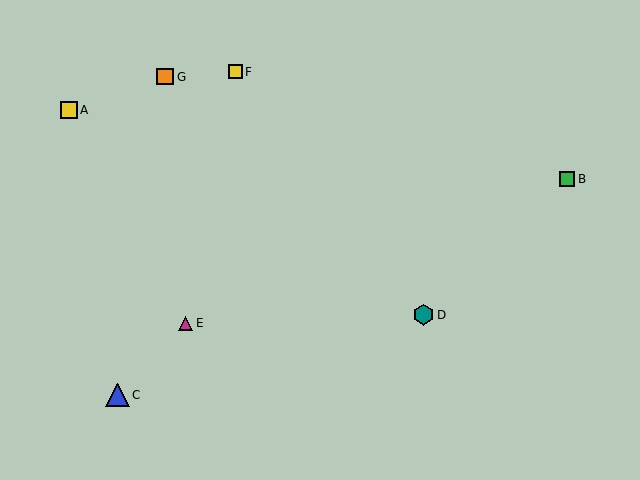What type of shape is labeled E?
Shape E is a magenta triangle.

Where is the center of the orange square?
The center of the orange square is at (165, 77).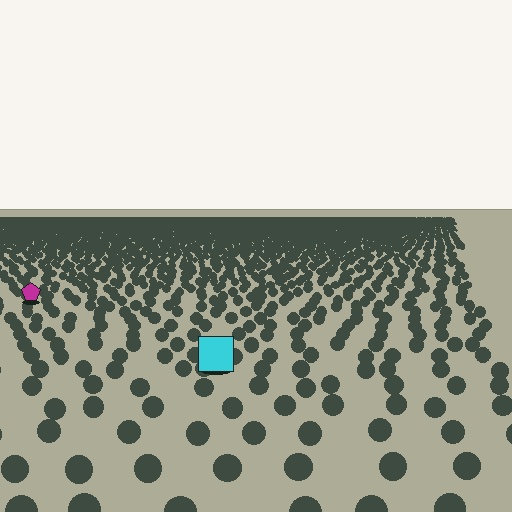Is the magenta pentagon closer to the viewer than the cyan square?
No. The cyan square is closer — you can tell from the texture gradient: the ground texture is coarser near it.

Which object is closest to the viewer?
The cyan square is closest. The texture marks near it are larger and more spread out.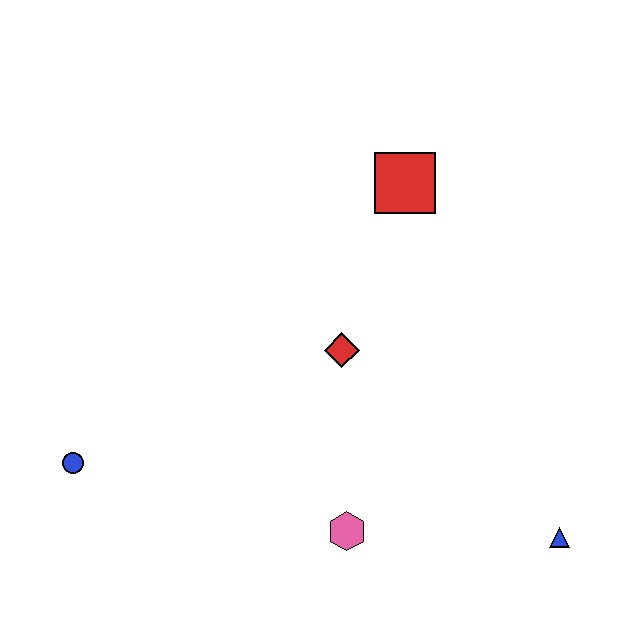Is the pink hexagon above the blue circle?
No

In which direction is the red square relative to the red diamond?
The red square is above the red diamond.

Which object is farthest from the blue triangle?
The blue circle is farthest from the blue triangle.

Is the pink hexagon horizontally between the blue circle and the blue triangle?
Yes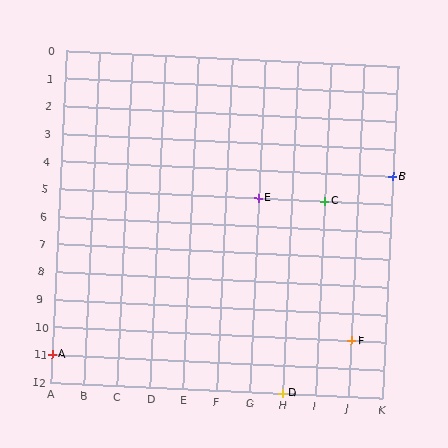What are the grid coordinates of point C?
Point C is at grid coordinates (I, 5).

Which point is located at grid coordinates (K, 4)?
Point B is at (K, 4).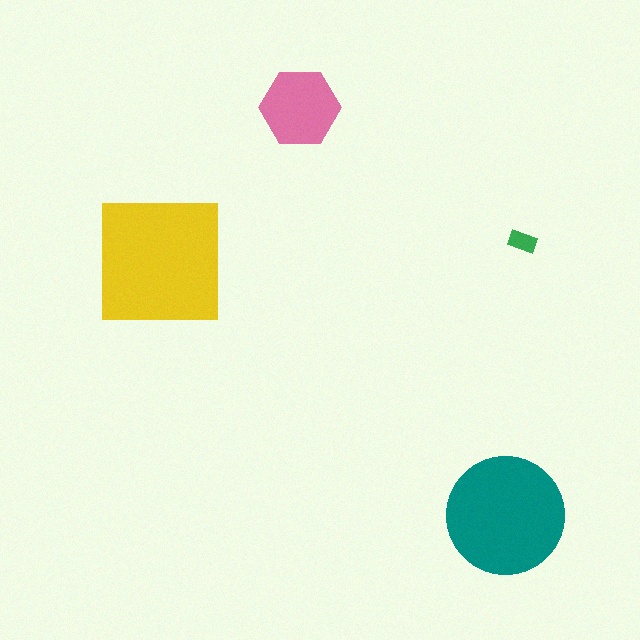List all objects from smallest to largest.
The green rectangle, the pink hexagon, the teal circle, the yellow square.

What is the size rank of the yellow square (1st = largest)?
1st.